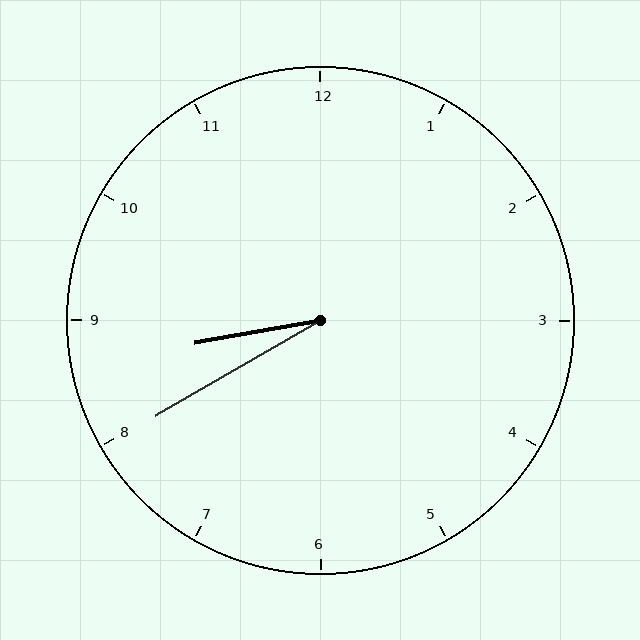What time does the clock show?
8:40.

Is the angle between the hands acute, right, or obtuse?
It is acute.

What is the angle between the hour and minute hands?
Approximately 20 degrees.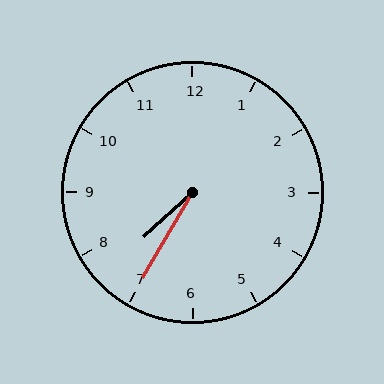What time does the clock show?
7:35.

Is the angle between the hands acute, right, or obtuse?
It is acute.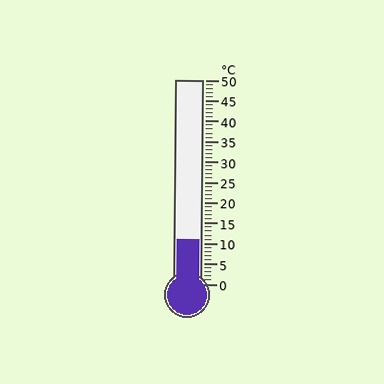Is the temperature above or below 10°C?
The temperature is above 10°C.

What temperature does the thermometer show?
The thermometer shows approximately 11°C.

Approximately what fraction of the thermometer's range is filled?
The thermometer is filled to approximately 20% of its range.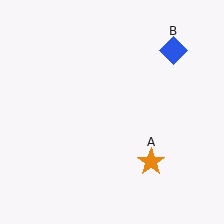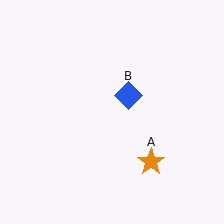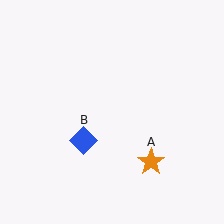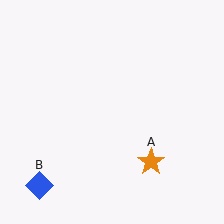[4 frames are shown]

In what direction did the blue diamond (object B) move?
The blue diamond (object B) moved down and to the left.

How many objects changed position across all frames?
1 object changed position: blue diamond (object B).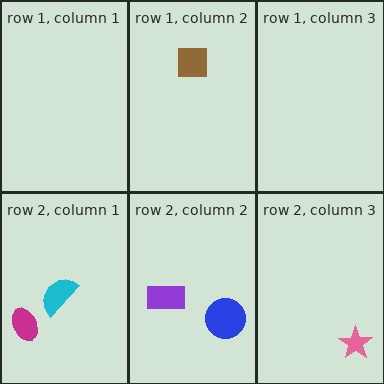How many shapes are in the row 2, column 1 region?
2.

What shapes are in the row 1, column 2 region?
The brown square.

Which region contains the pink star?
The row 2, column 3 region.